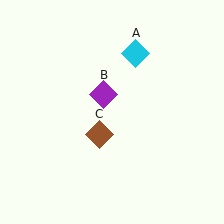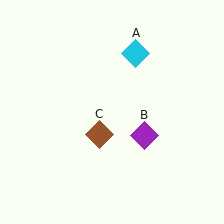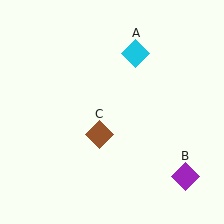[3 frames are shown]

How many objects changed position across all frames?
1 object changed position: purple diamond (object B).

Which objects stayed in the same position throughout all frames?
Cyan diamond (object A) and brown diamond (object C) remained stationary.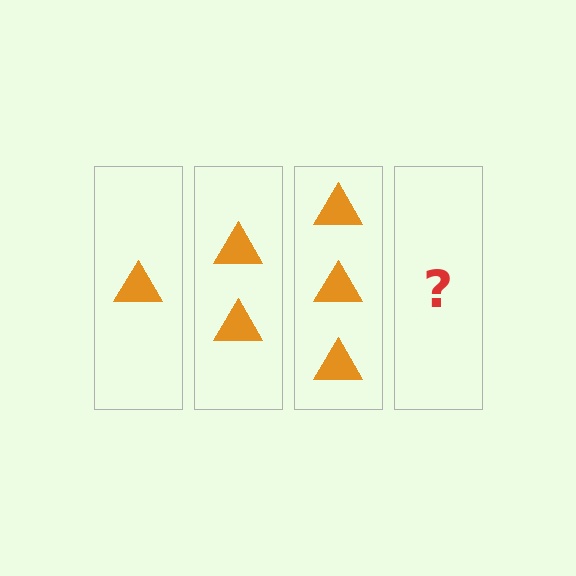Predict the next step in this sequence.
The next step is 4 triangles.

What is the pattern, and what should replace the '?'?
The pattern is that each step adds one more triangle. The '?' should be 4 triangles.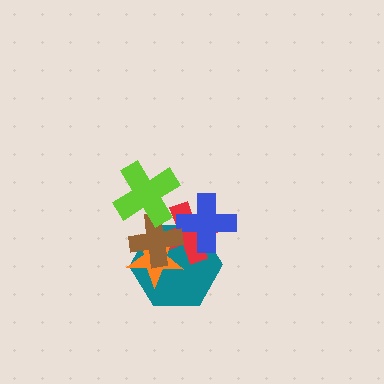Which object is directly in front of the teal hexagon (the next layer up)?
The red cross is directly in front of the teal hexagon.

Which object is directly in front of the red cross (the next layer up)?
The blue cross is directly in front of the red cross.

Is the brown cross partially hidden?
Yes, it is partially covered by another shape.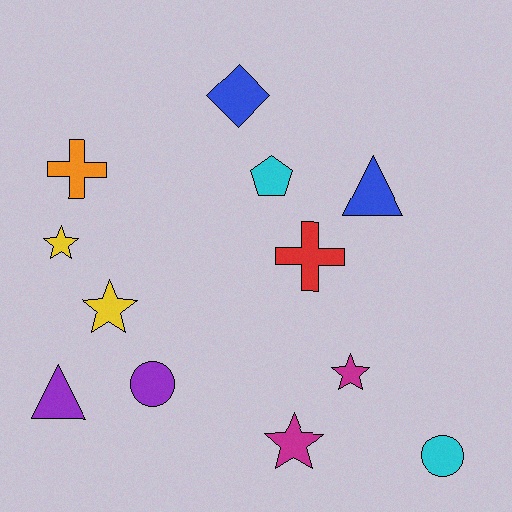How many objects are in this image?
There are 12 objects.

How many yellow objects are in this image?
There are 2 yellow objects.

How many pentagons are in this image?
There is 1 pentagon.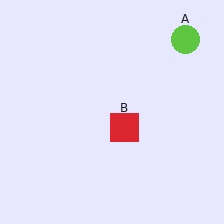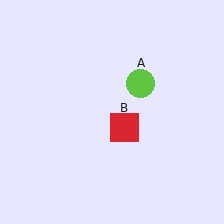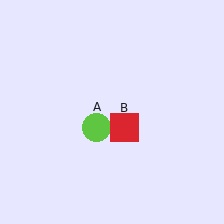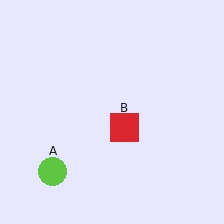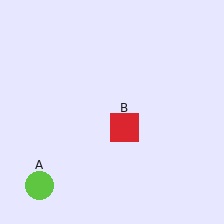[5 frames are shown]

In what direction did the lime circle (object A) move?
The lime circle (object A) moved down and to the left.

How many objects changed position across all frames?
1 object changed position: lime circle (object A).